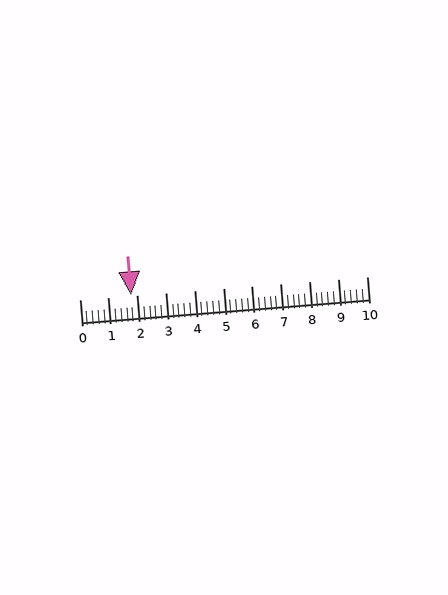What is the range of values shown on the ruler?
The ruler shows values from 0 to 10.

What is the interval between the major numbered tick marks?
The major tick marks are spaced 1 units apart.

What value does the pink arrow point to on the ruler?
The pink arrow points to approximately 1.8.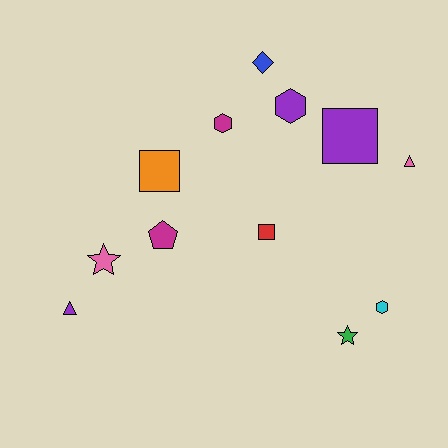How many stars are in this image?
There are 2 stars.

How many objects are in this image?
There are 12 objects.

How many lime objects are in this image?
There are no lime objects.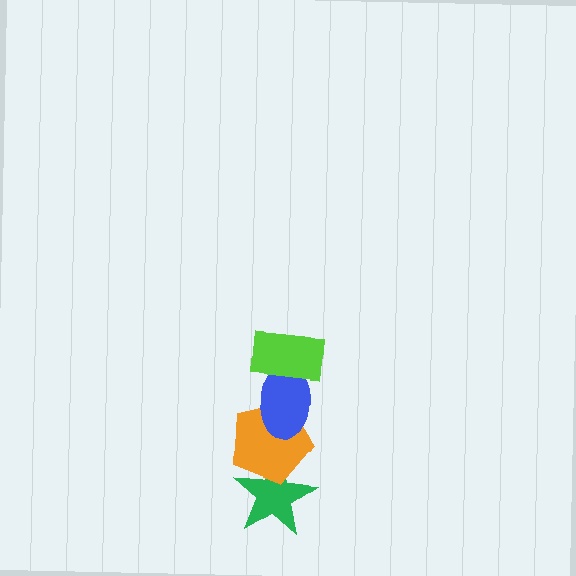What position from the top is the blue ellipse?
The blue ellipse is 2nd from the top.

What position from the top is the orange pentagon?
The orange pentagon is 3rd from the top.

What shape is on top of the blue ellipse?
The lime rectangle is on top of the blue ellipse.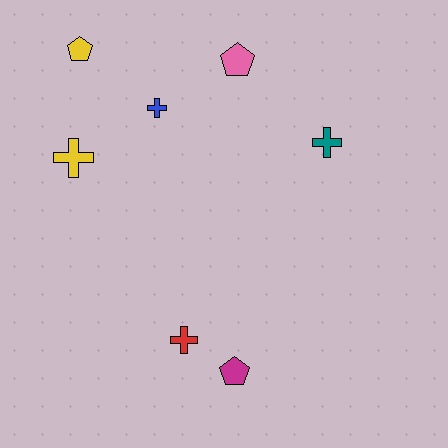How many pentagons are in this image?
There are 3 pentagons.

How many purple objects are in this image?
There are no purple objects.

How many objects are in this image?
There are 7 objects.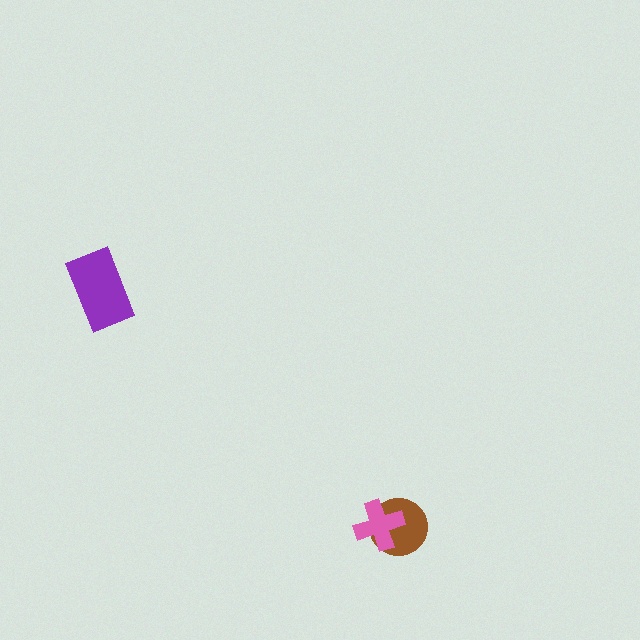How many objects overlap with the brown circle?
1 object overlaps with the brown circle.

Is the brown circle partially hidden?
Yes, it is partially covered by another shape.